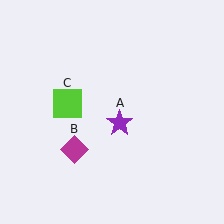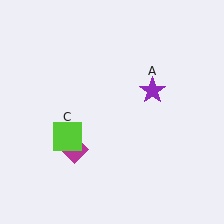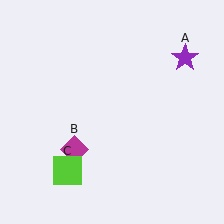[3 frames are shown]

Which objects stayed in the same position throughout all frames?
Magenta diamond (object B) remained stationary.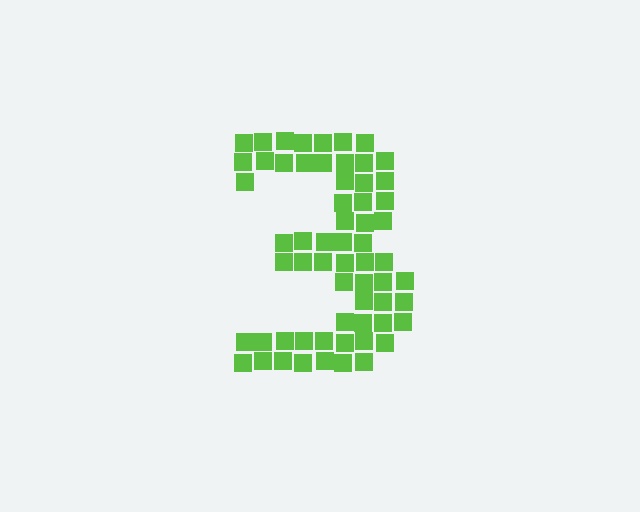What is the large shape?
The large shape is the digit 3.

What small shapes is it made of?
It is made of small squares.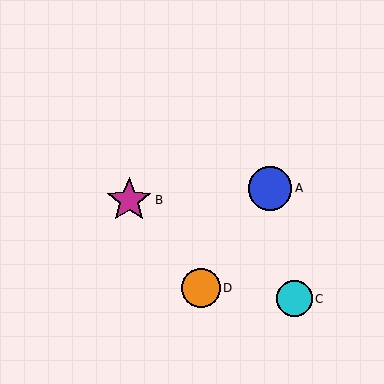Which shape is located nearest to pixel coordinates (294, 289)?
The cyan circle (labeled C) at (294, 299) is nearest to that location.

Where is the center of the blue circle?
The center of the blue circle is at (270, 188).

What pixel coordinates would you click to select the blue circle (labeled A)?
Click at (270, 188) to select the blue circle A.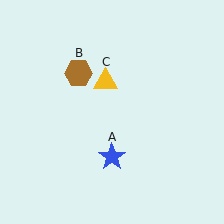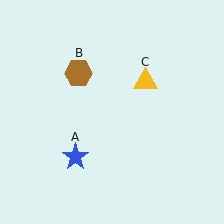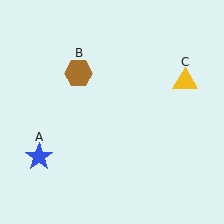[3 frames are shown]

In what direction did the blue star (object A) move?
The blue star (object A) moved left.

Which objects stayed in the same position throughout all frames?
Brown hexagon (object B) remained stationary.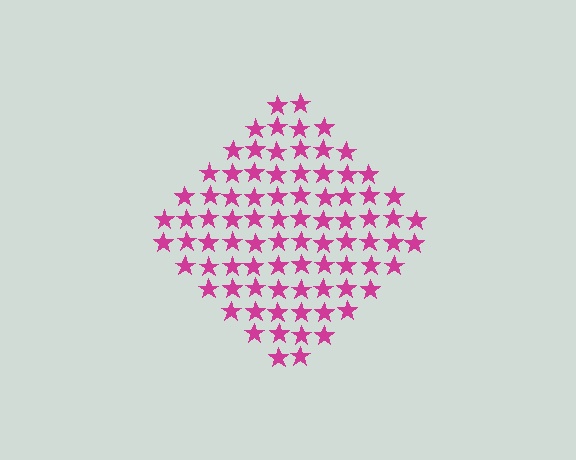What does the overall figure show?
The overall figure shows a diamond.